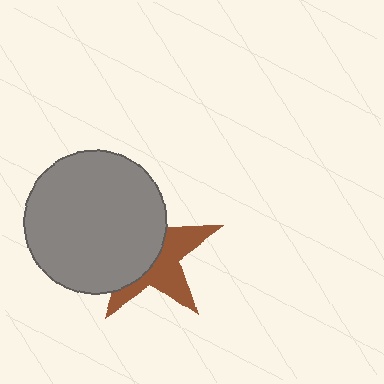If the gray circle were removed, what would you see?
You would see the complete brown star.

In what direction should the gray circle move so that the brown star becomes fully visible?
The gray circle should move left. That is the shortest direction to clear the overlap and leave the brown star fully visible.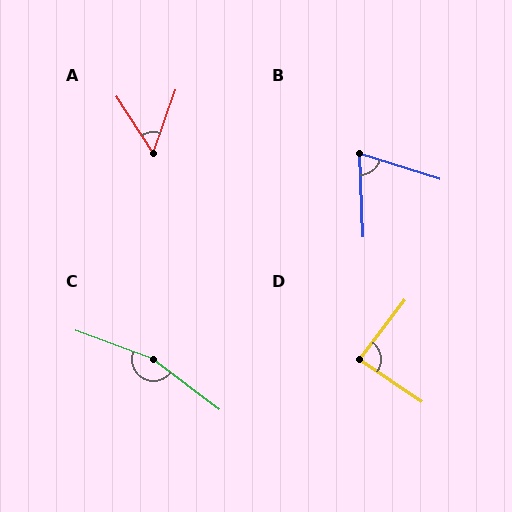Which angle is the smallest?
A, at approximately 53 degrees.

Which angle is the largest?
C, at approximately 163 degrees.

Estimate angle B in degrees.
Approximately 70 degrees.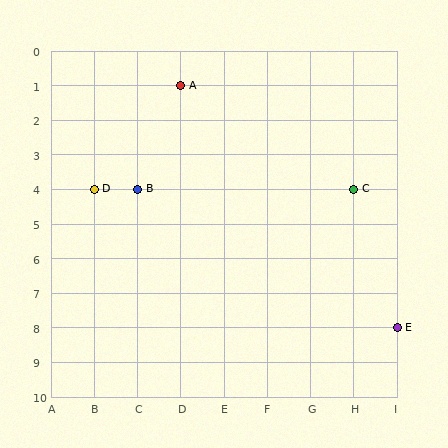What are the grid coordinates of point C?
Point C is at grid coordinates (H, 4).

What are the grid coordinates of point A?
Point A is at grid coordinates (D, 1).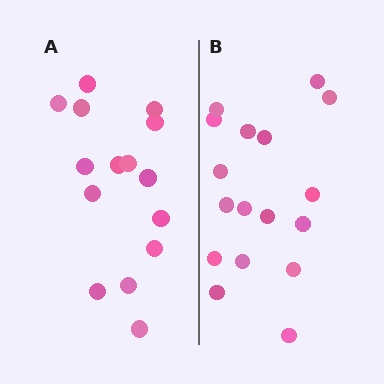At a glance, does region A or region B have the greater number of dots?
Region B (the right region) has more dots.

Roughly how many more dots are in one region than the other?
Region B has just a few more — roughly 2 or 3 more dots than region A.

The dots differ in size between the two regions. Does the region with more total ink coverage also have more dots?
No. Region A has more total ink coverage because its dots are larger, but region B actually contains more individual dots. Total area can be misleading — the number of items is what matters here.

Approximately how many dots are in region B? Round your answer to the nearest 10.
About 20 dots. (The exact count is 17, which rounds to 20.)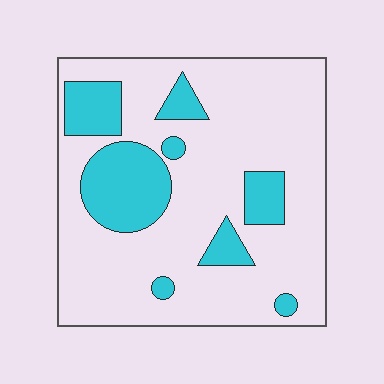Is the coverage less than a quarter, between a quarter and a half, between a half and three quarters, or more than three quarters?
Less than a quarter.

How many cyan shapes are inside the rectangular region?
8.